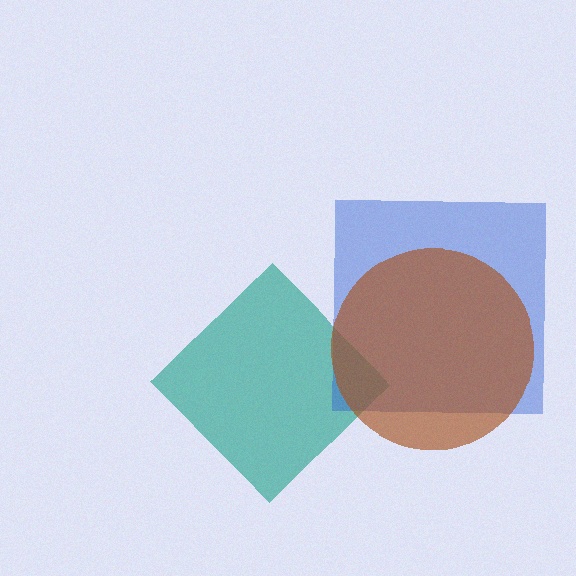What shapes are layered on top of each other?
The layered shapes are: a teal diamond, a blue square, a brown circle.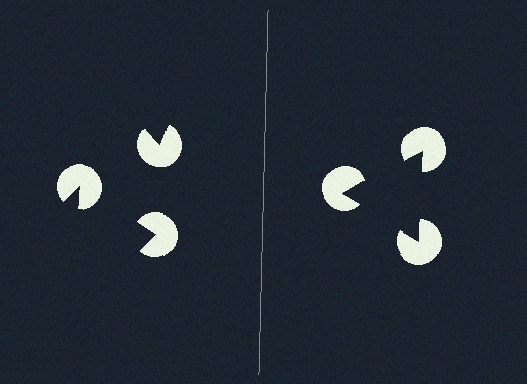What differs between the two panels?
The pac-man discs are positioned identically on both sides; only the wedge orientations differ. On the right they align to a triangle; on the left they are misaligned.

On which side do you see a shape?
An illusory triangle appears on the right side. On the left side the wedge cuts are rotated, so no coherent shape forms.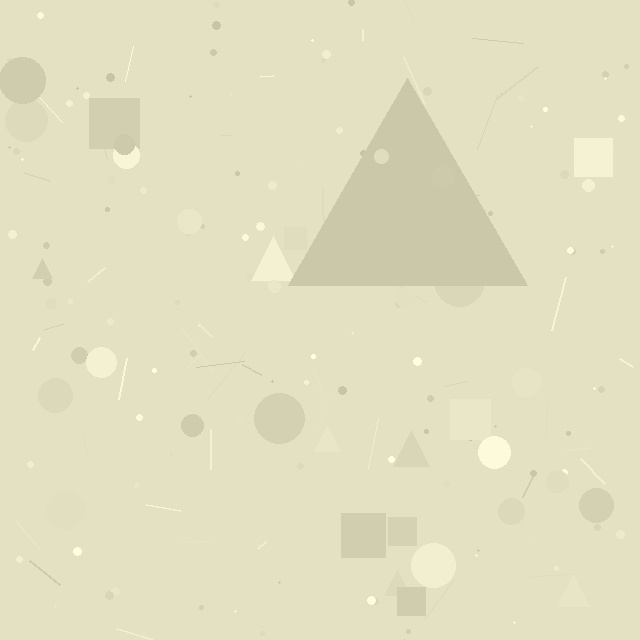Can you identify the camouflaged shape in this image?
The camouflaged shape is a triangle.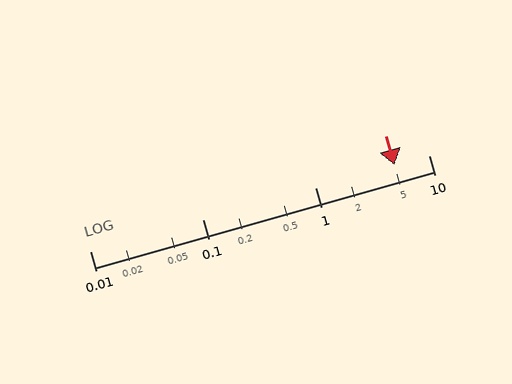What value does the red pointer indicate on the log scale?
The pointer indicates approximately 5.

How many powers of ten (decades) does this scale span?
The scale spans 3 decades, from 0.01 to 10.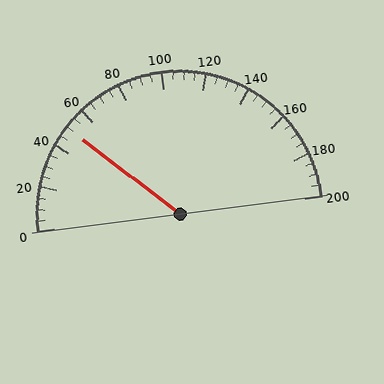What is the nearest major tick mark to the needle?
The nearest major tick mark is 40.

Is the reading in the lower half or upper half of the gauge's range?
The reading is in the lower half of the range (0 to 200).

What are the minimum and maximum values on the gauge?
The gauge ranges from 0 to 200.